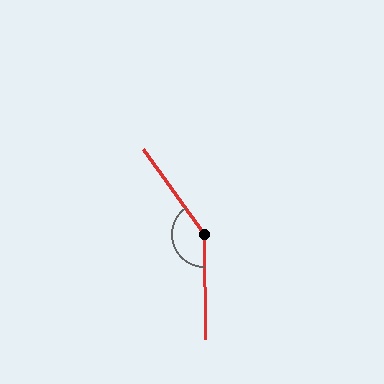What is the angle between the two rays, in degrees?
Approximately 145 degrees.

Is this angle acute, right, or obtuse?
It is obtuse.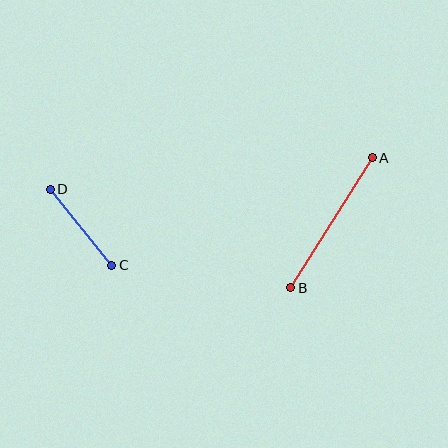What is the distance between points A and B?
The distance is approximately 153 pixels.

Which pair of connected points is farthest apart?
Points A and B are farthest apart.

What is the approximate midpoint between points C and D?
The midpoint is at approximately (81, 227) pixels.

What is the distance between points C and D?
The distance is approximately 97 pixels.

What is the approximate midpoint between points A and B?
The midpoint is at approximately (332, 223) pixels.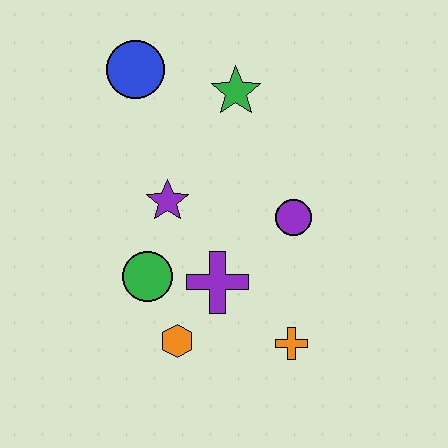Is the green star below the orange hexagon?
No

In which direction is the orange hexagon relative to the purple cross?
The orange hexagon is below the purple cross.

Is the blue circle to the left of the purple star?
Yes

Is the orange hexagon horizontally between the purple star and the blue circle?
No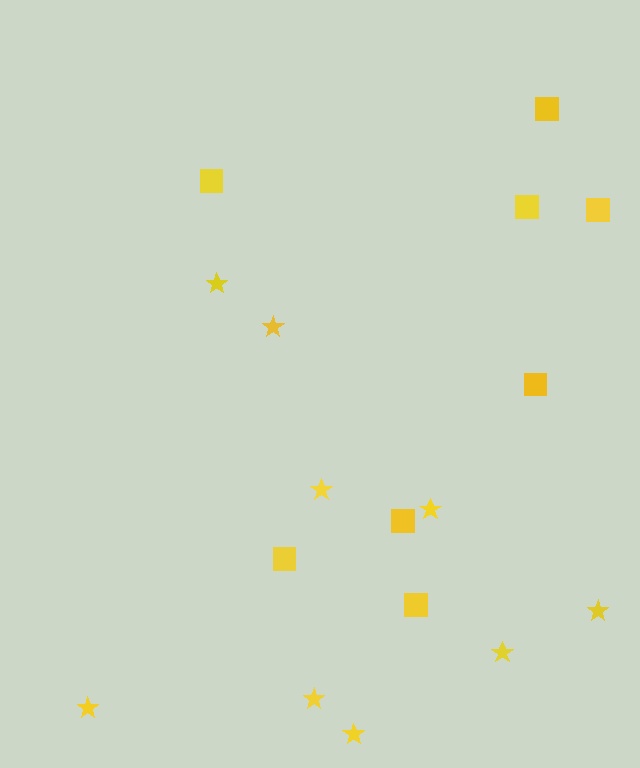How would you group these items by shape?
There are 2 groups: one group of squares (8) and one group of stars (9).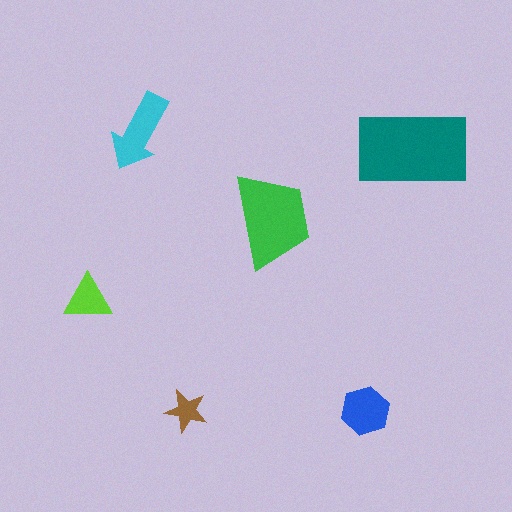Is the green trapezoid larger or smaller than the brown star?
Larger.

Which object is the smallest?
The brown star.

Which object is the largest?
The teal rectangle.